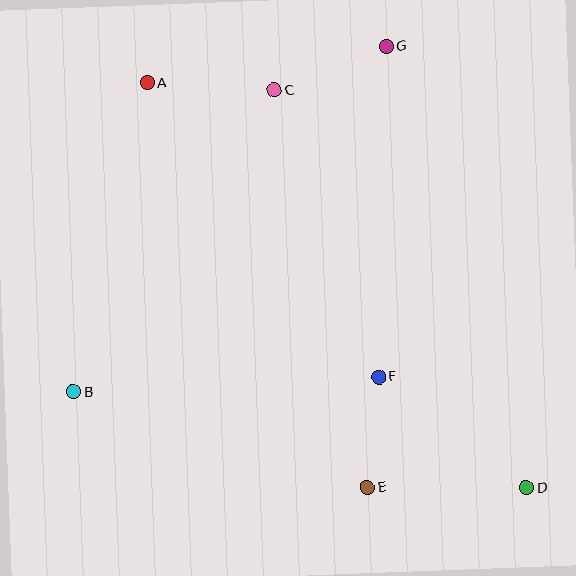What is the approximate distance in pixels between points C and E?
The distance between C and E is approximately 408 pixels.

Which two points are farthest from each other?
Points A and D are farthest from each other.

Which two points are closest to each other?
Points E and F are closest to each other.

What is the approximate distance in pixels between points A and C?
The distance between A and C is approximately 127 pixels.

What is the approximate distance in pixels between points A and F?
The distance between A and F is approximately 374 pixels.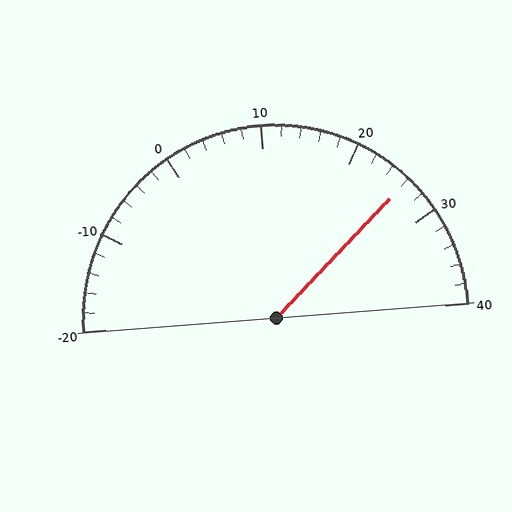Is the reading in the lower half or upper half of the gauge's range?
The reading is in the upper half of the range (-20 to 40).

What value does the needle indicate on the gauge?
The needle indicates approximately 26.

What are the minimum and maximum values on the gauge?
The gauge ranges from -20 to 40.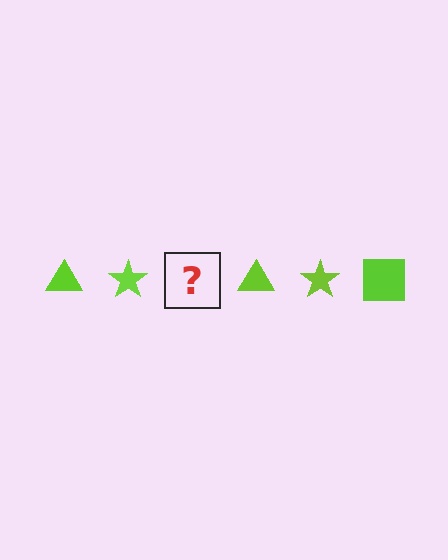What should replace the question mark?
The question mark should be replaced with a lime square.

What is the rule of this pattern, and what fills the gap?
The rule is that the pattern cycles through triangle, star, square shapes in lime. The gap should be filled with a lime square.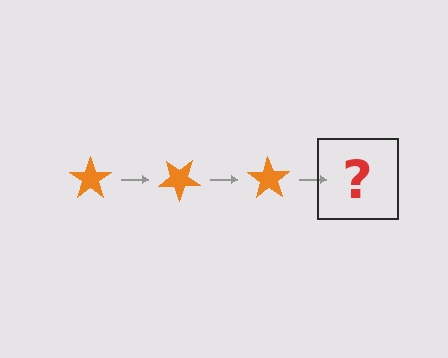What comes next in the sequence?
The next element should be an orange star rotated 105 degrees.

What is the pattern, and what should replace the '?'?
The pattern is that the star rotates 35 degrees each step. The '?' should be an orange star rotated 105 degrees.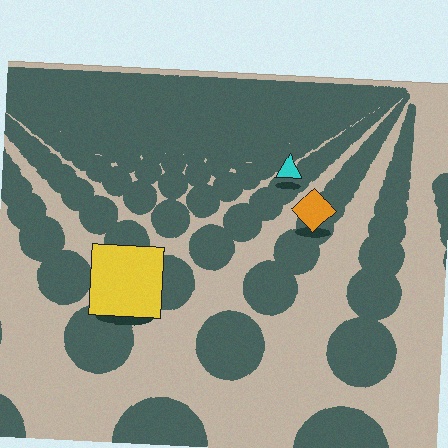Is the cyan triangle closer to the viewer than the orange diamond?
No. The orange diamond is closer — you can tell from the texture gradient: the ground texture is coarser near it.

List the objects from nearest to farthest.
From nearest to farthest: the yellow square, the orange diamond, the cyan triangle.